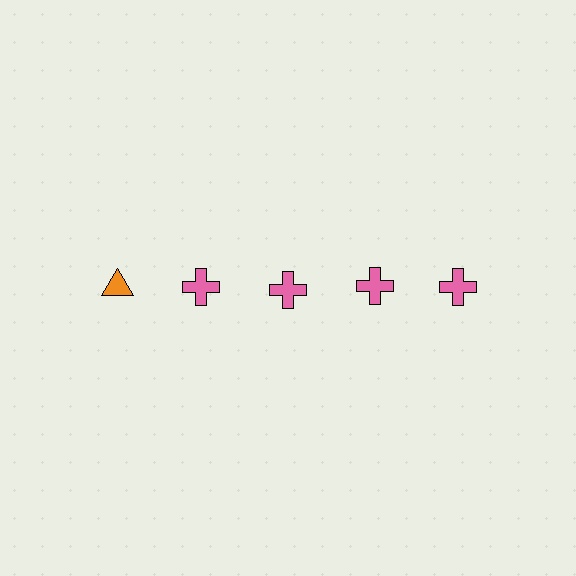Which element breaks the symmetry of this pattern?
The orange triangle in the top row, leftmost column breaks the symmetry. All other shapes are pink crosses.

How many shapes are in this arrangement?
There are 5 shapes arranged in a grid pattern.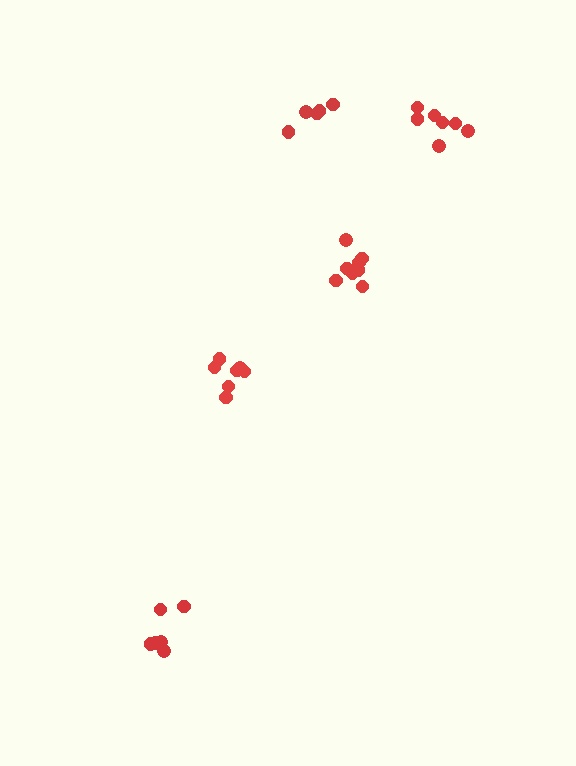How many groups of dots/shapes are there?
There are 5 groups.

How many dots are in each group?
Group 1: 7 dots, Group 2: 8 dots, Group 3: 5 dots, Group 4: 7 dots, Group 5: 7 dots (34 total).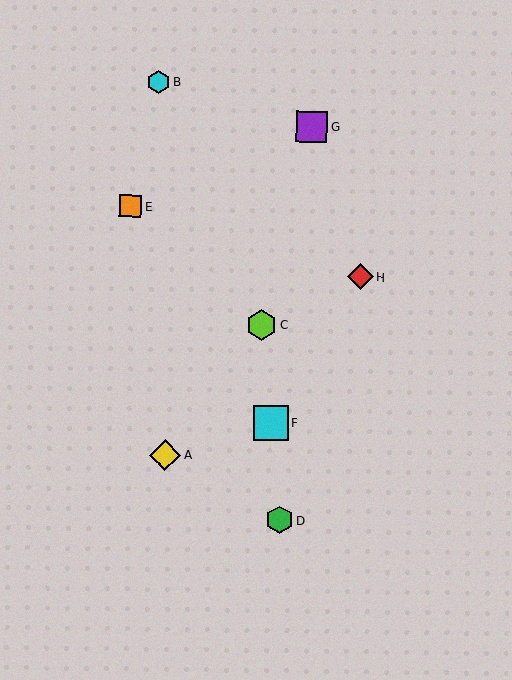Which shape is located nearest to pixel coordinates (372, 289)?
The red diamond (labeled H) at (360, 277) is nearest to that location.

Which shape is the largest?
The cyan square (labeled F) is the largest.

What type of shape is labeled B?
Shape B is a cyan hexagon.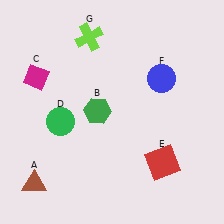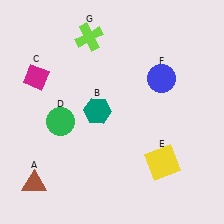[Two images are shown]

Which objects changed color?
B changed from green to teal. E changed from red to yellow.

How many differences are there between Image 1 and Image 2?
There are 2 differences between the two images.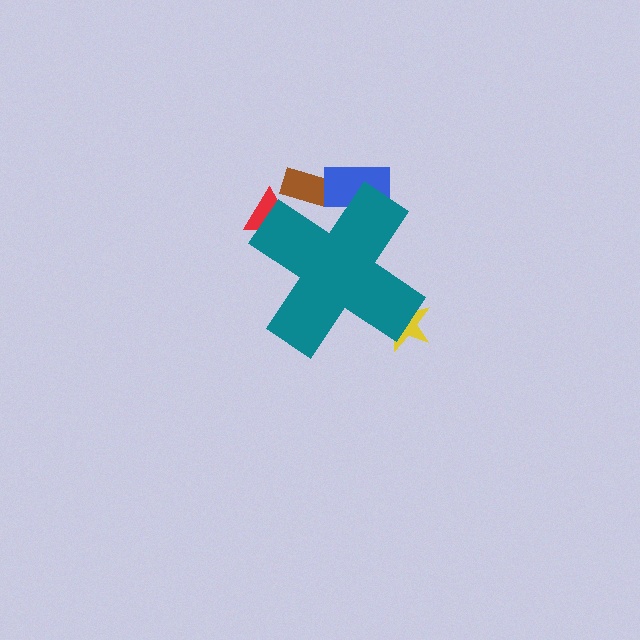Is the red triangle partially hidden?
Yes, the red triangle is partially hidden behind the teal cross.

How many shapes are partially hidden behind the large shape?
4 shapes are partially hidden.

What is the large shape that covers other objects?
A teal cross.